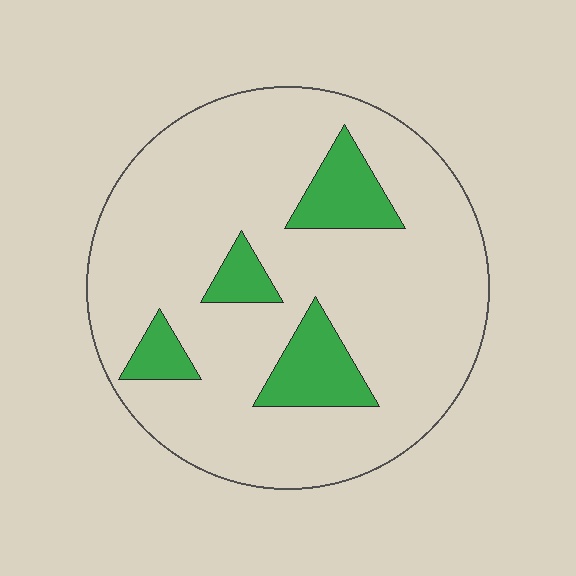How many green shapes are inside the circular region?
4.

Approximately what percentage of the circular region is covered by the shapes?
Approximately 15%.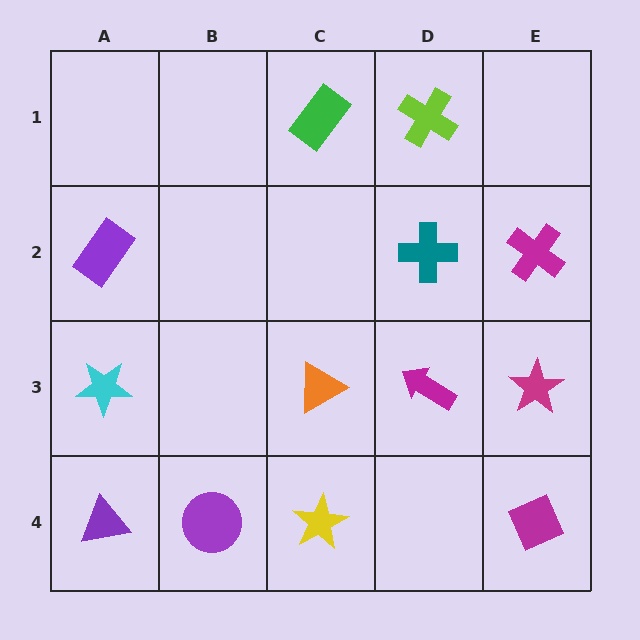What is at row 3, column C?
An orange triangle.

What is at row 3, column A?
A cyan star.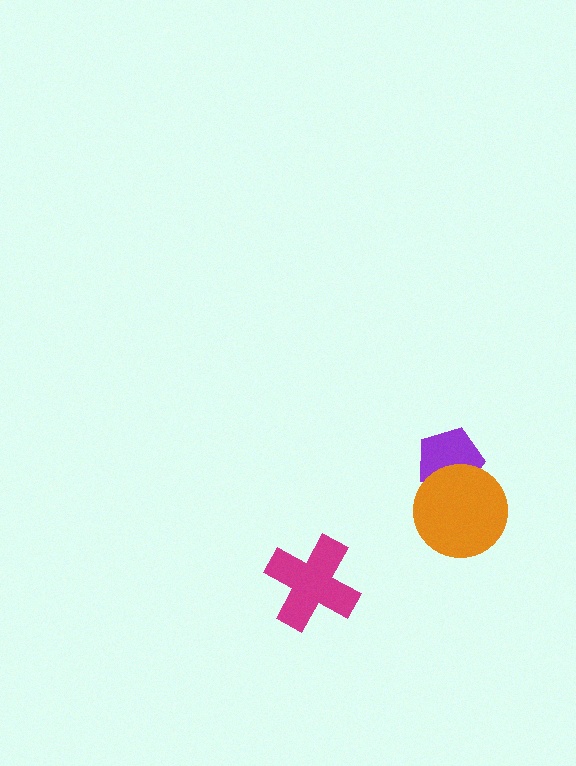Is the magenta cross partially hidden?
No, no other shape covers it.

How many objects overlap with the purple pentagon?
1 object overlaps with the purple pentagon.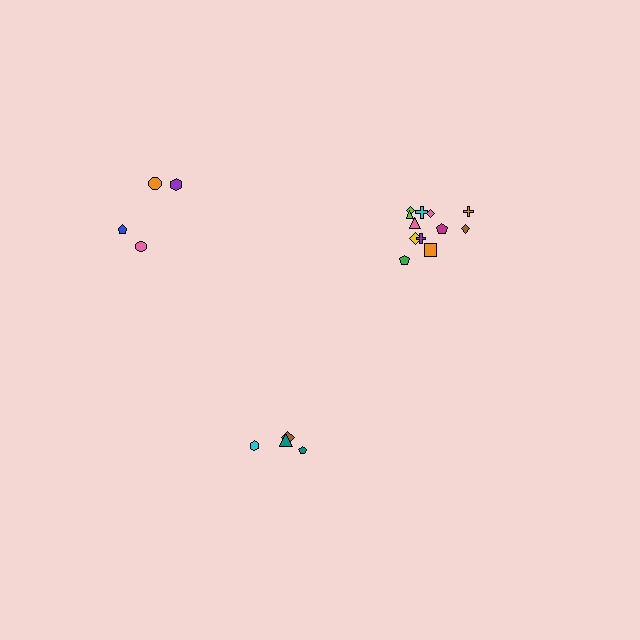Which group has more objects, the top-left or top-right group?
The top-right group.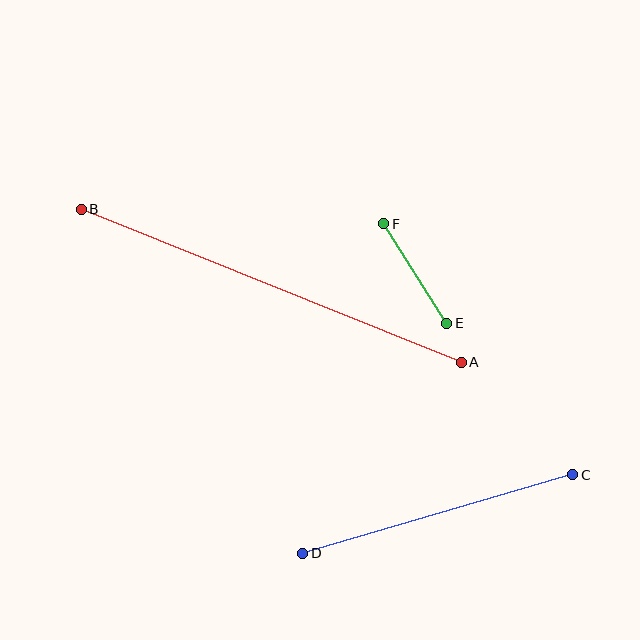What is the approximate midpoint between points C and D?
The midpoint is at approximately (438, 514) pixels.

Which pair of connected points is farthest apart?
Points A and B are farthest apart.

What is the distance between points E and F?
The distance is approximately 118 pixels.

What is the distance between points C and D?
The distance is approximately 281 pixels.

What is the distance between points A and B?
The distance is approximately 410 pixels.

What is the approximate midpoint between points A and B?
The midpoint is at approximately (271, 286) pixels.